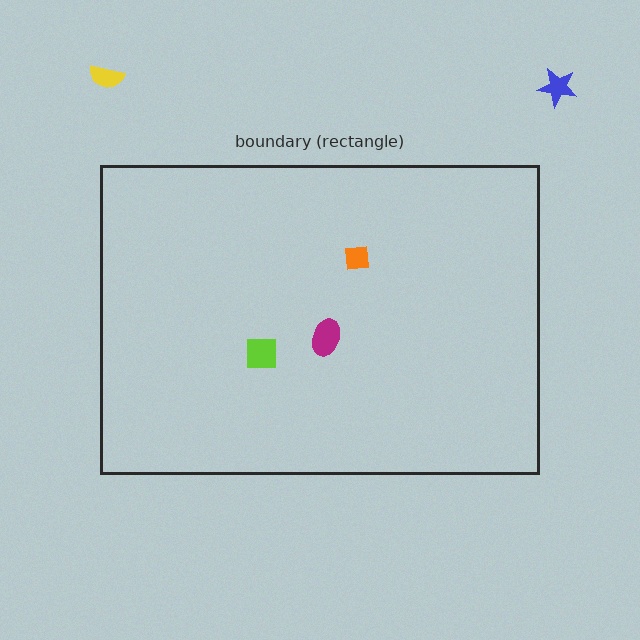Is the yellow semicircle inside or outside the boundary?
Outside.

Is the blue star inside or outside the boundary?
Outside.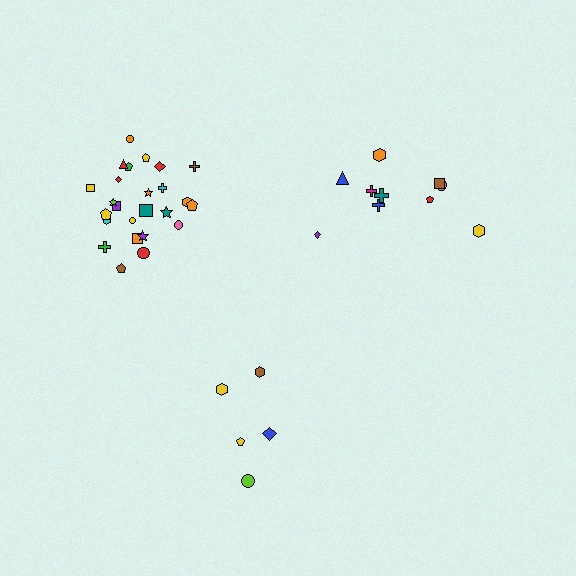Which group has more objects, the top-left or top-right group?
The top-left group.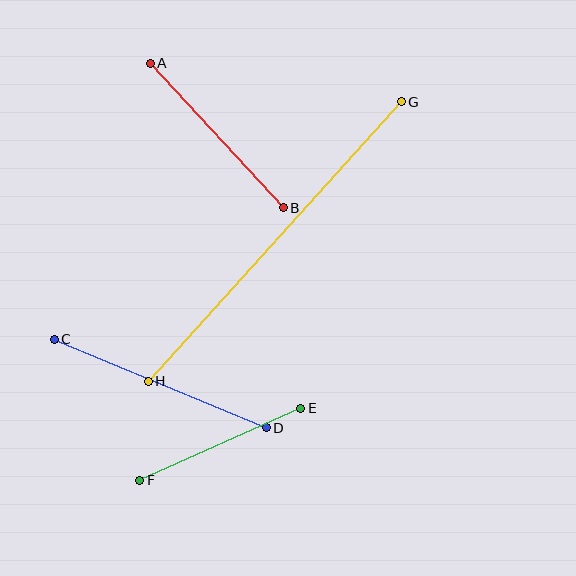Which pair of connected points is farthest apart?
Points G and H are farthest apart.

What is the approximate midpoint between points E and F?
The midpoint is at approximately (220, 444) pixels.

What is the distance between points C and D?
The distance is approximately 229 pixels.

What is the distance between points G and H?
The distance is approximately 377 pixels.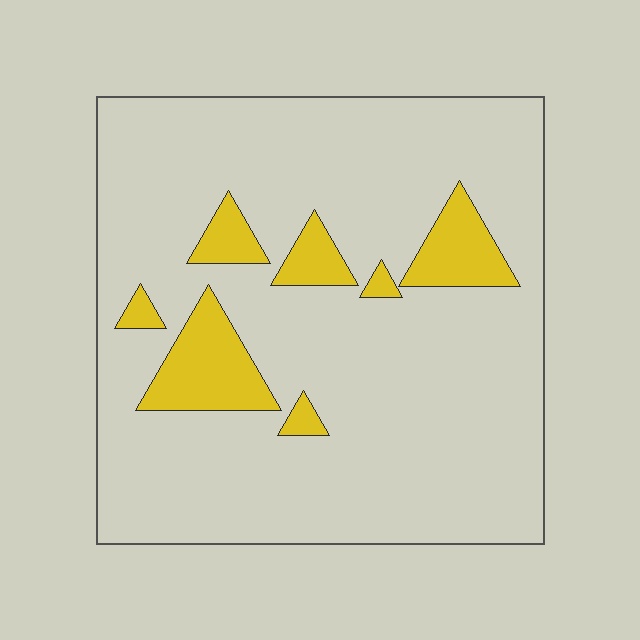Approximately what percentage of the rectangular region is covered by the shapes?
Approximately 15%.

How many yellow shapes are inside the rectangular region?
7.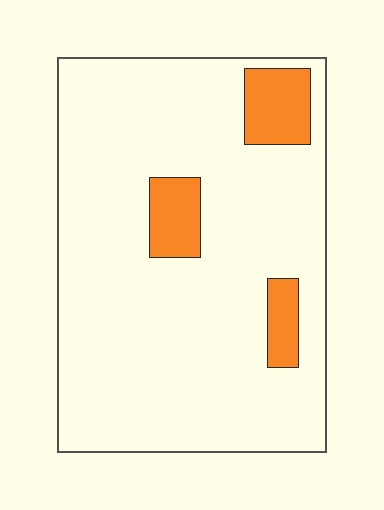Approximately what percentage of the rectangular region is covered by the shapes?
Approximately 10%.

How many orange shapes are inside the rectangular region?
3.